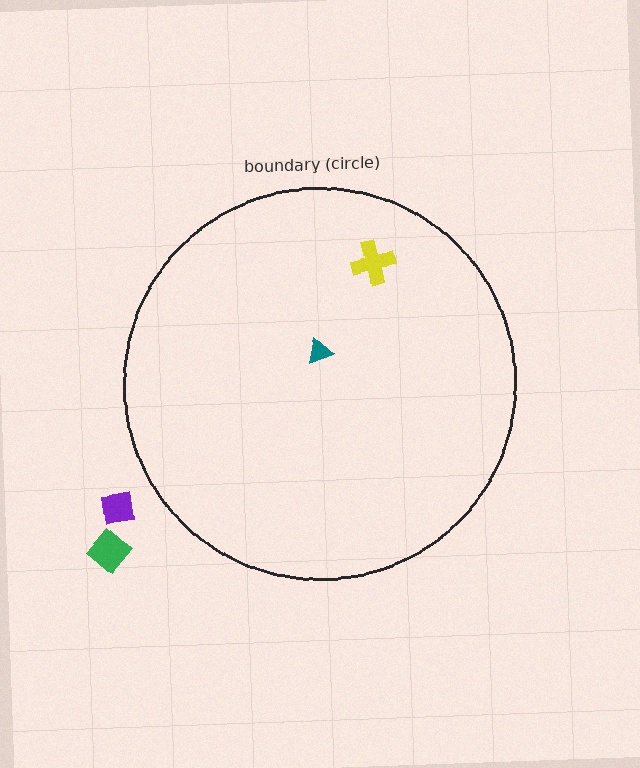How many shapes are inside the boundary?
2 inside, 2 outside.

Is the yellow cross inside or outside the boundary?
Inside.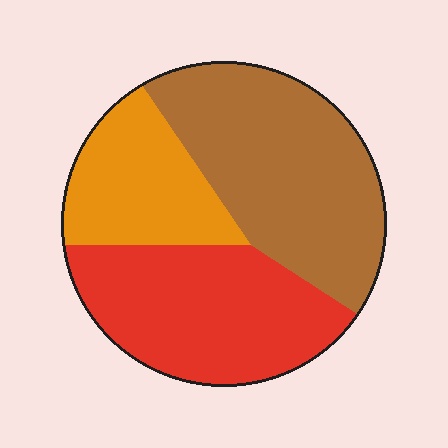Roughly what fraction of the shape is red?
Red covers 36% of the shape.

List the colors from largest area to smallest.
From largest to smallest: brown, red, orange.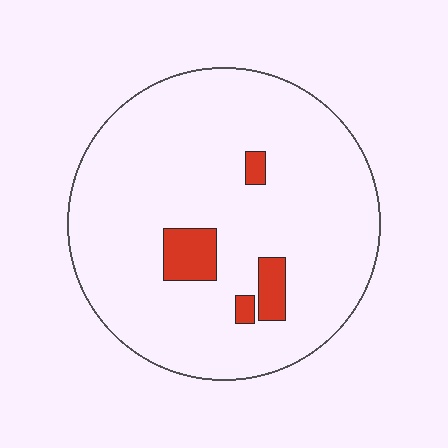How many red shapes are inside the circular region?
4.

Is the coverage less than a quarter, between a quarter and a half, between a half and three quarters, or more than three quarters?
Less than a quarter.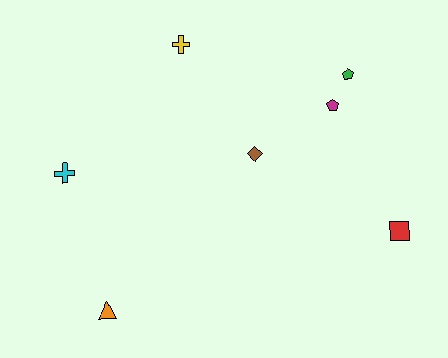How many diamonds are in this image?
There is 1 diamond.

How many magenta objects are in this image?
There is 1 magenta object.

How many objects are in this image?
There are 7 objects.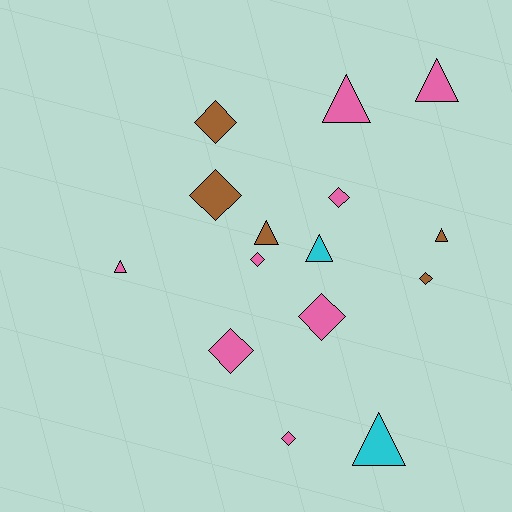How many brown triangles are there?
There are 2 brown triangles.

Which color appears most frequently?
Pink, with 8 objects.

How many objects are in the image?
There are 15 objects.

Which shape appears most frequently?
Diamond, with 8 objects.